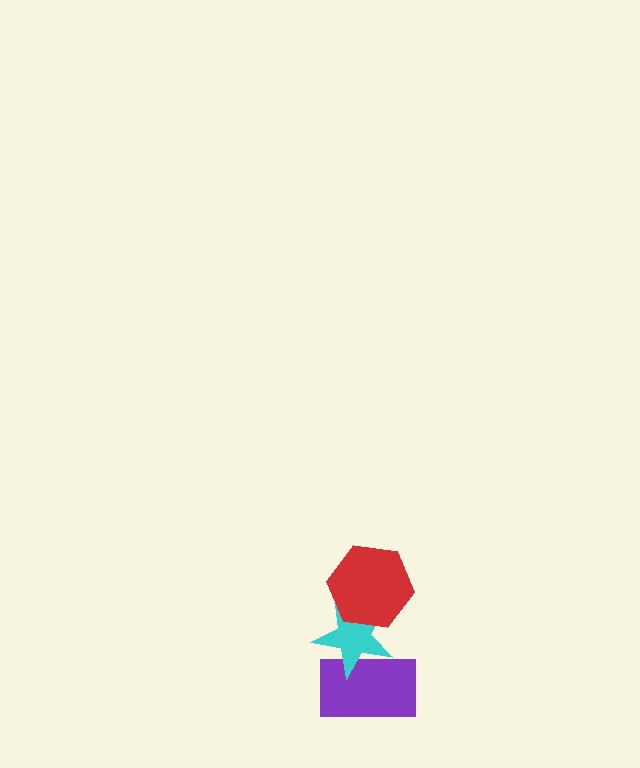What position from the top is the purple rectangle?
The purple rectangle is 3rd from the top.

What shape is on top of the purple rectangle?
The cyan star is on top of the purple rectangle.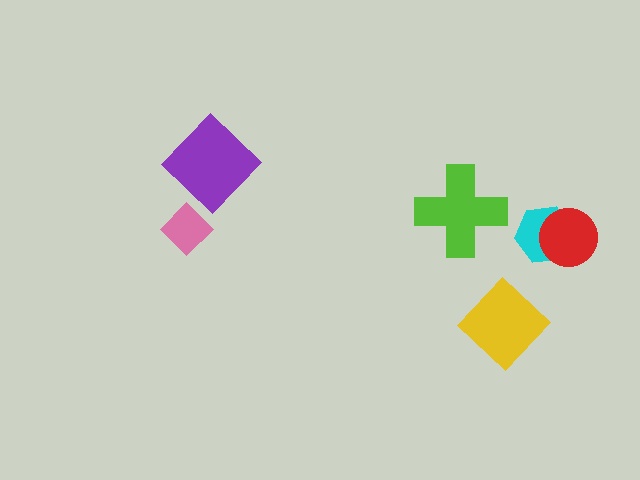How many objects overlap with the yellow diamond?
0 objects overlap with the yellow diamond.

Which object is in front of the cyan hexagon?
The red circle is in front of the cyan hexagon.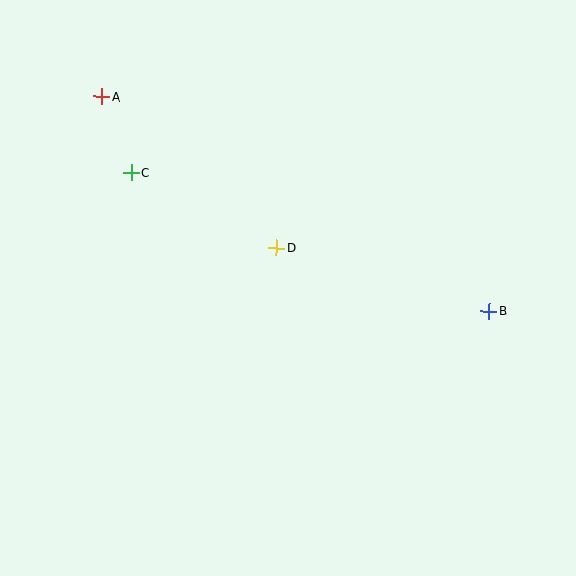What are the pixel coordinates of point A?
Point A is at (102, 97).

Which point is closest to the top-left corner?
Point A is closest to the top-left corner.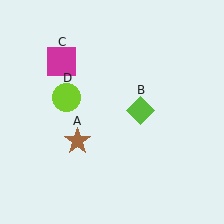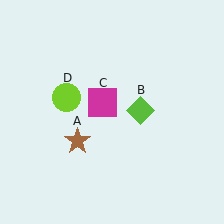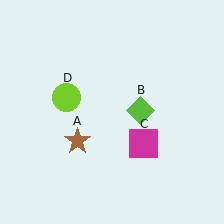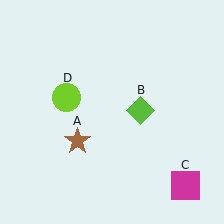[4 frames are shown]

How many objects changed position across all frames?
1 object changed position: magenta square (object C).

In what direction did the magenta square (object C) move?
The magenta square (object C) moved down and to the right.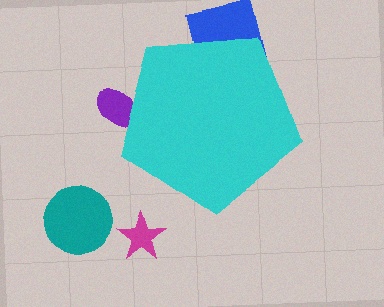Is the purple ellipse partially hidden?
Yes, the purple ellipse is partially hidden behind the cyan pentagon.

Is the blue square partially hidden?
Yes, the blue square is partially hidden behind the cyan pentagon.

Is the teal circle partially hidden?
No, the teal circle is fully visible.